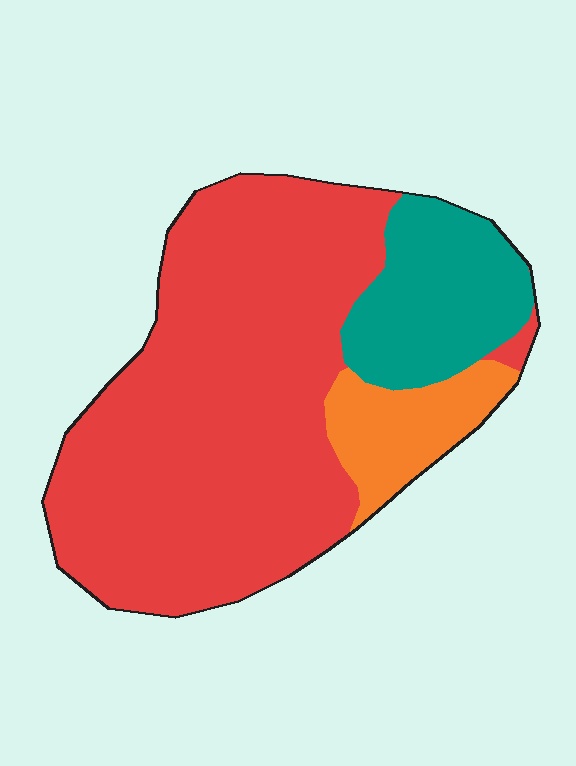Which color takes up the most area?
Red, at roughly 70%.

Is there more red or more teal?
Red.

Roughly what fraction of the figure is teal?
Teal covers around 20% of the figure.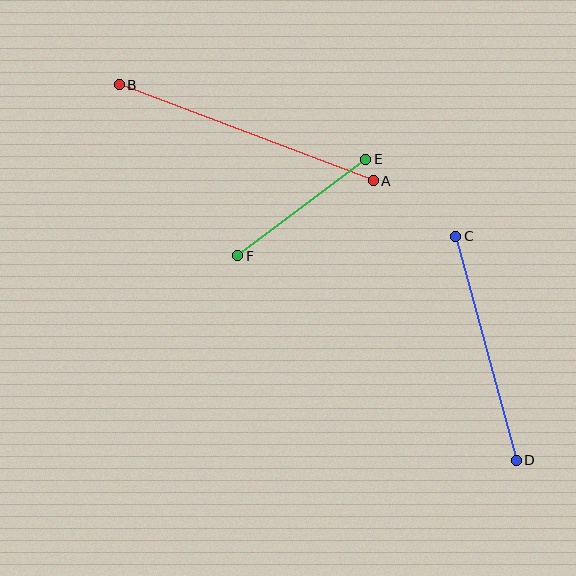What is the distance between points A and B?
The distance is approximately 271 pixels.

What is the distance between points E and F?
The distance is approximately 161 pixels.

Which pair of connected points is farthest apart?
Points A and B are farthest apart.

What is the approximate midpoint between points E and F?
The midpoint is at approximately (302, 208) pixels.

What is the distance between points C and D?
The distance is approximately 232 pixels.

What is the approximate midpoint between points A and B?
The midpoint is at approximately (246, 133) pixels.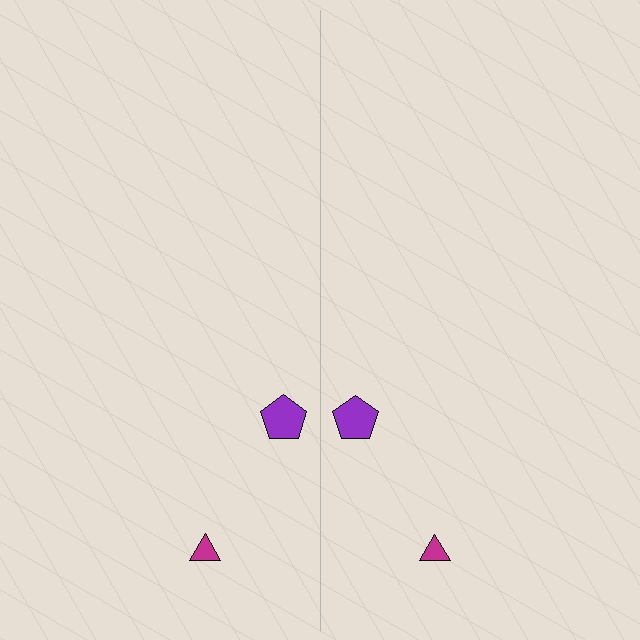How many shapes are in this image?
There are 4 shapes in this image.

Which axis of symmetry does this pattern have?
The pattern has a vertical axis of symmetry running through the center of the image.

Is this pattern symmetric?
Yes, this pattern has bilateral (reflection) symmetry.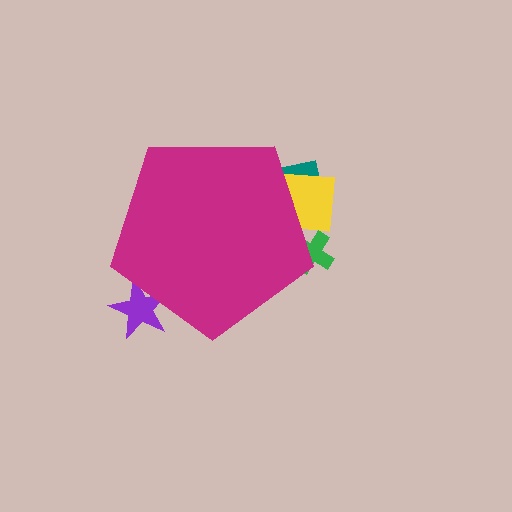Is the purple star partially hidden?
Yes, the purple star is partially hidden behind the magenta pentagon.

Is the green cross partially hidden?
Yes, the green cross is partially hidden behind the magenta pentagon.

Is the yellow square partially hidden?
Yes, the yellow square is partially hidden behind the magenta pentagon.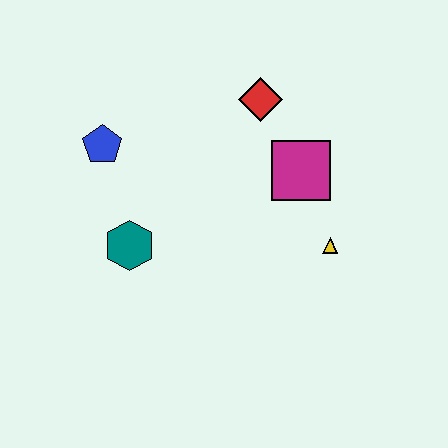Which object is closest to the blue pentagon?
The teal hexagon is closest to the blue pentagon.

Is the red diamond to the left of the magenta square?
Yes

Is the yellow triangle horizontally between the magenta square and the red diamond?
No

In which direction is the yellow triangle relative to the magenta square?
The yellow triangle is below the magenta square.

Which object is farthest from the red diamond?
The teal hexagon is farthest from the red diamond.